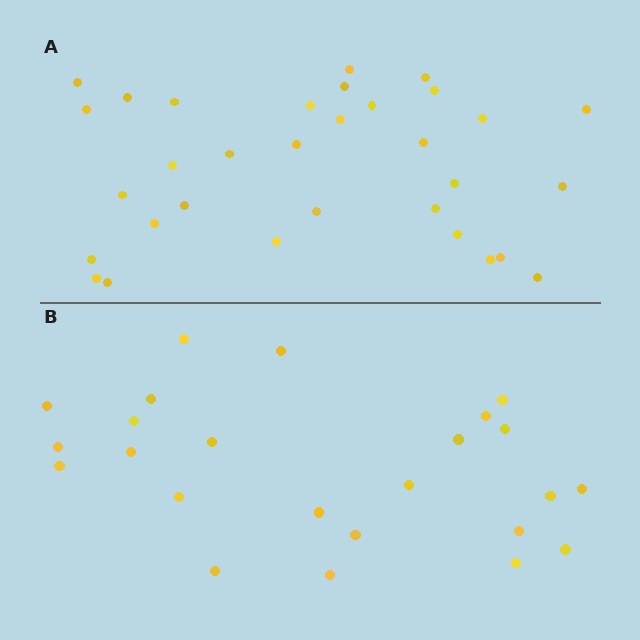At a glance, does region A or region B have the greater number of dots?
Region A (the top region) has more dots.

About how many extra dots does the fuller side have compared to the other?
Region A has roughly 8 or so more dots than region B.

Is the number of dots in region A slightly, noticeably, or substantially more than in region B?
Region A has noticeably more, but not dramatically so. The ratio is roughly 1.3 to 1.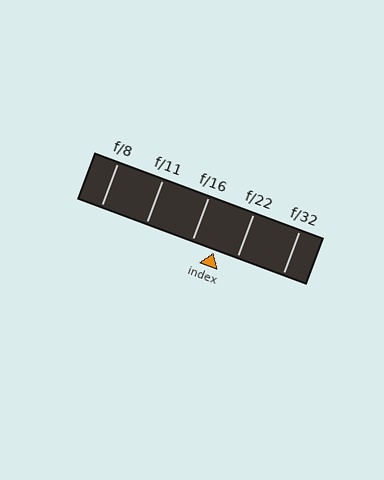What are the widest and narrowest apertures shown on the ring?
The widest aperture shown is f/8 and the narrowest is f/32.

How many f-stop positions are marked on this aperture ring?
There are 5 f-stop positions marked.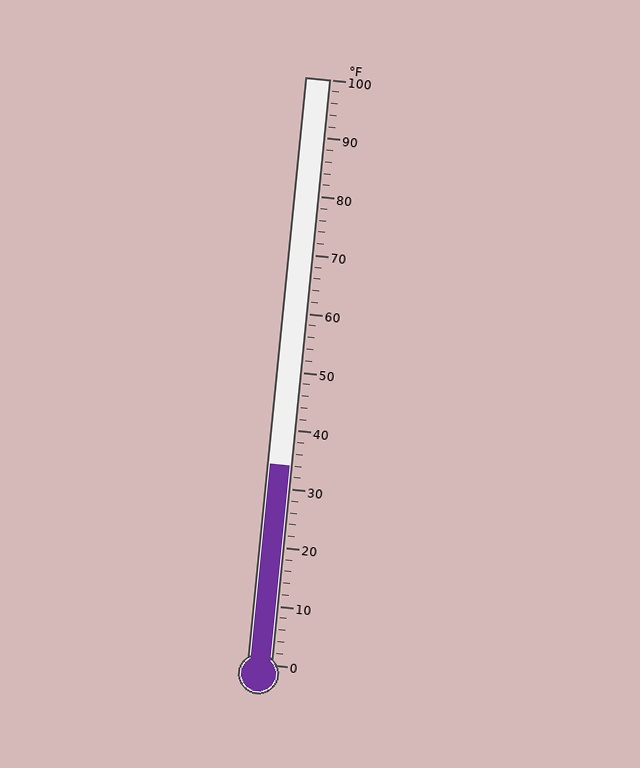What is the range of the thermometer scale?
The thermometer scale ranges from 0°F to 100°F.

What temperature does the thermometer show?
The thermometer shows approximately 34°F.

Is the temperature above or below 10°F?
The temperature is above 10°F.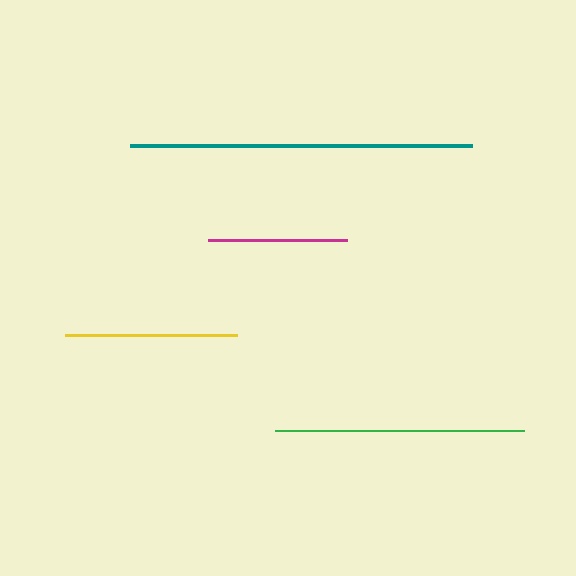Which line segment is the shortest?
The magenta line is the shortest at approximately 140 pixels.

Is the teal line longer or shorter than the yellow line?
The teal line is longer than the yellow line.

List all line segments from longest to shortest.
From longest to shortest: teal, green, yellow, magenta.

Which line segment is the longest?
The teal line is the longest at approximately 342 pixels.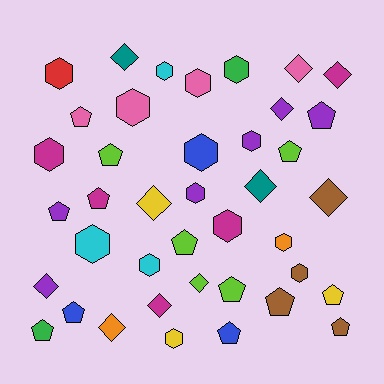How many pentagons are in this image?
There are 14 pentagons.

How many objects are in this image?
There are 40 objects.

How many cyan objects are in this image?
There are 3 cyan objects.